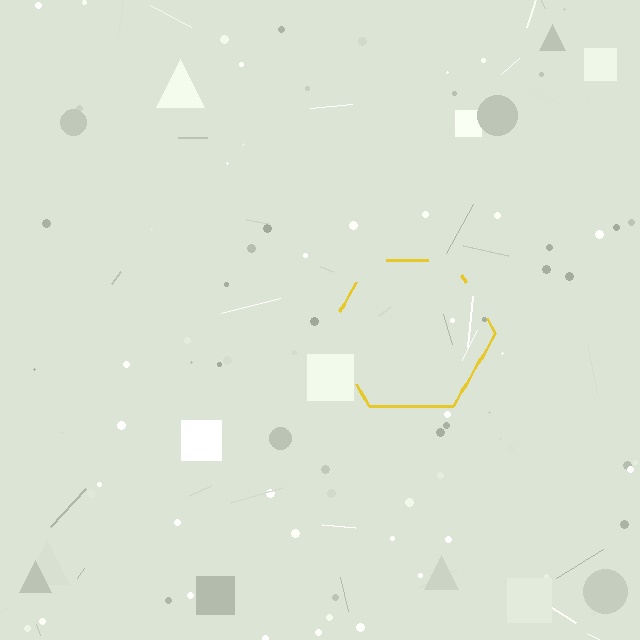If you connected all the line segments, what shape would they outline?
They would outline a hexagon.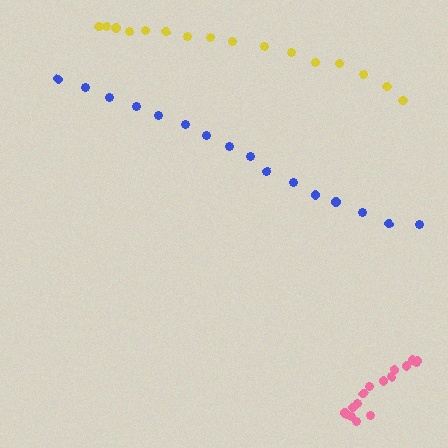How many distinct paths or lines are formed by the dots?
There are 3 distinct paths.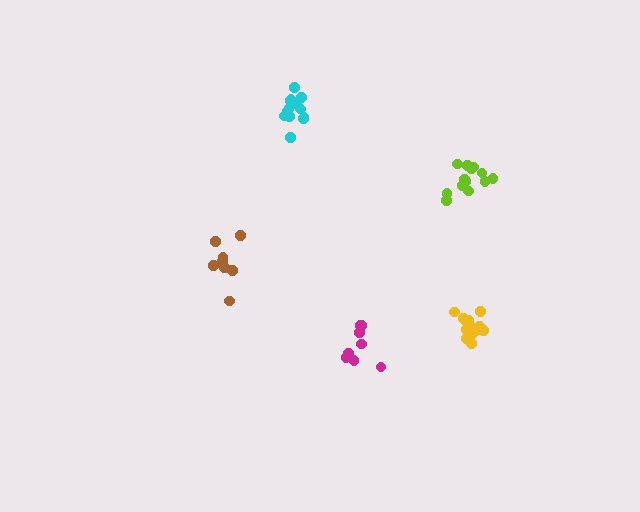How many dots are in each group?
Group 1: 13 dots, Group 2: 8 dots, Group 3: 14 dots, Group 4: 8 dots, Group 5: 13 dots (56 total).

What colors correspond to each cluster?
The clusters are colored: lime, magenta, yellow, brown, cyan.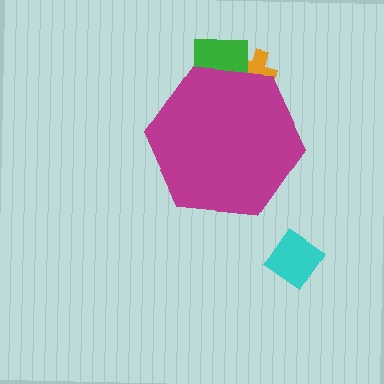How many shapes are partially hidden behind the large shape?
2 shapes are partially hidden.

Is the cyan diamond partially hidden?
No, the cyan diamond is fully visible.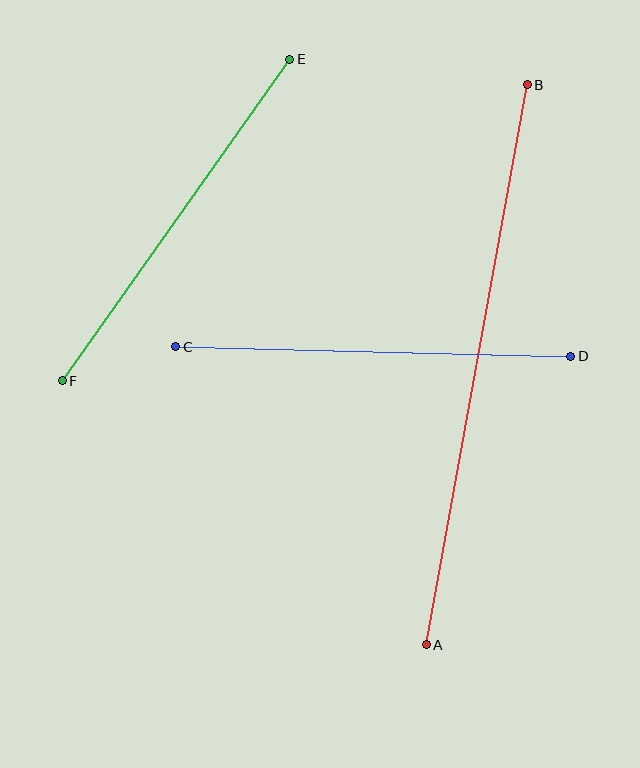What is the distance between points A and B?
The distance is approximately 569 pixels.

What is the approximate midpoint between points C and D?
The midpoint is at approximately (373, 351) pixels.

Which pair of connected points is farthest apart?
Points A and B are farthest apart.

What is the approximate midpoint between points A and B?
The midpoint is at approximately (477, 365) pixels.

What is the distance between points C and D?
The distance is approximately 395 pixels.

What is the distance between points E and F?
The distance is approximately 394 pixels.